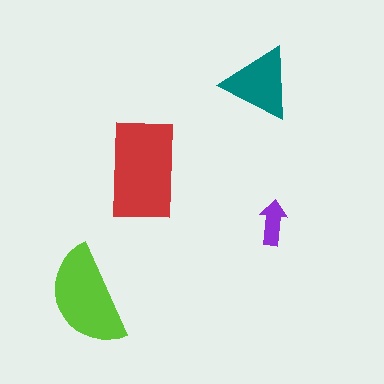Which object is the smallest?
The purple arrow.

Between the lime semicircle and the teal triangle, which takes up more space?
The lime semicircle.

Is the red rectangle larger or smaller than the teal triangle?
Larger.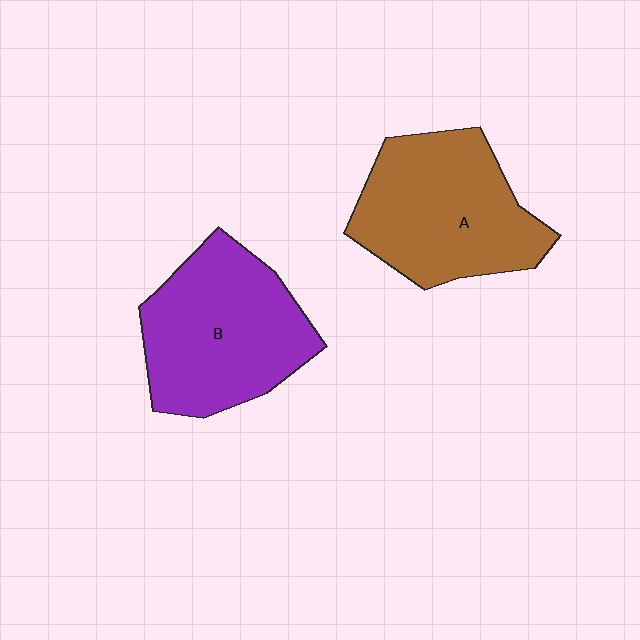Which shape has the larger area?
Shape B (purple).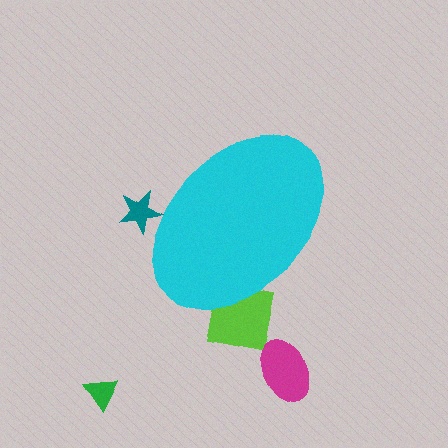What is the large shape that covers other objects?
A cyan ellipse.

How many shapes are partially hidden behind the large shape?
2 shapes are partially hidden.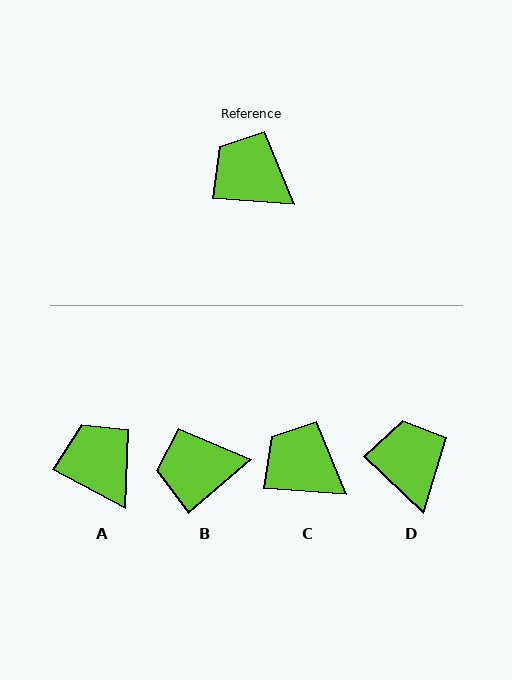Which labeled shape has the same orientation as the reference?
C.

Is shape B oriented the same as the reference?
No, it is off by about 45 degrees.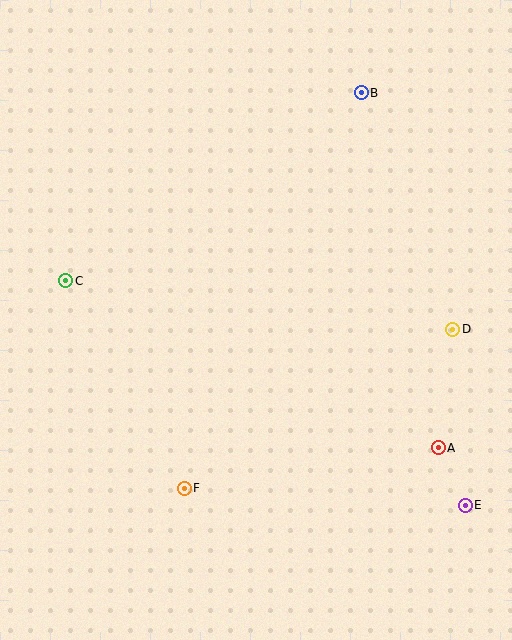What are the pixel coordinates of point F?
Point F is at (184, 488).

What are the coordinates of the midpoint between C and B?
The midpoint between C and B is at (213, 187).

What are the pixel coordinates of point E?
Point E is at (465, 505).